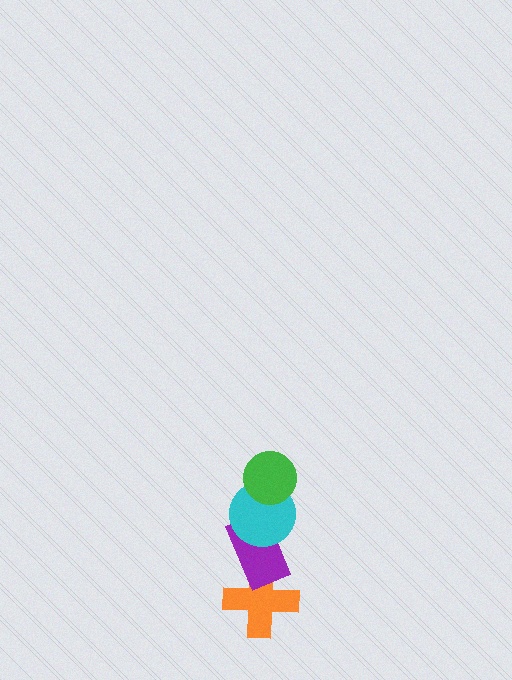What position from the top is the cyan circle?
The cyan circle is 2nd from the top.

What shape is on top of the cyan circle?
The green circle is on top of the cyan circle.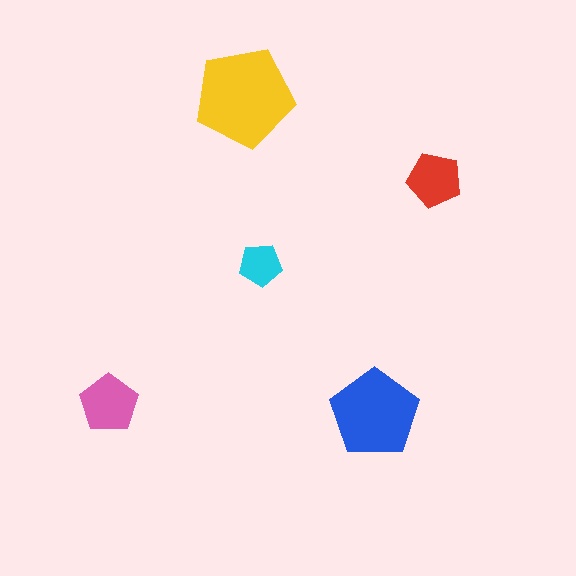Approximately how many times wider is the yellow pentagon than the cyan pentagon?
About 2.5 times wider.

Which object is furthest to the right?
The red pentagon is rightmost.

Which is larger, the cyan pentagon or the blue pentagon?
The blue one.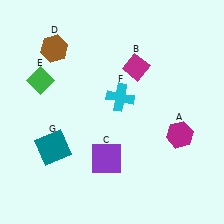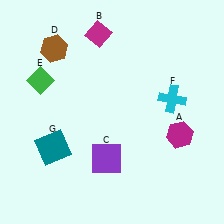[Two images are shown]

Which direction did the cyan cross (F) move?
The cyan cross (F) moved right.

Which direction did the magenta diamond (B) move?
The magenta diamond (B) moved left.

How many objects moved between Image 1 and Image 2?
2 objects moved between the two images.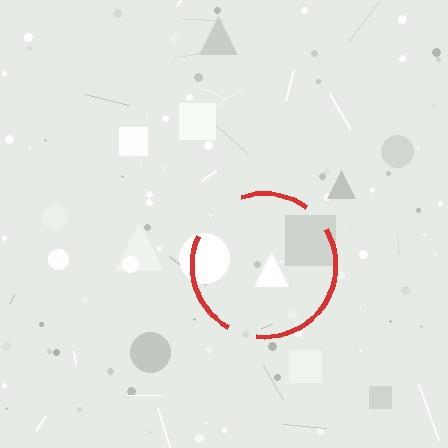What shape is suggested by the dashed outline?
The dashed outline suggests a circle.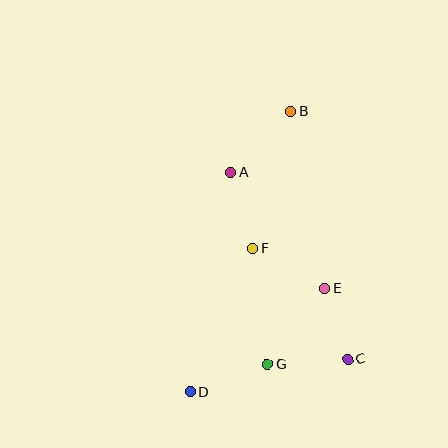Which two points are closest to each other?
Points C and E are closest to each other.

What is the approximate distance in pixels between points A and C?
The distance between A and C is approximately 220 pixels.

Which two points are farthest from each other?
Points B and D are farthest from each other.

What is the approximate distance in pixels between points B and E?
The distance between B and E is approximately 180 pixels.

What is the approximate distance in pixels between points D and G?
The distance between D and G is approximately 82 pixels.